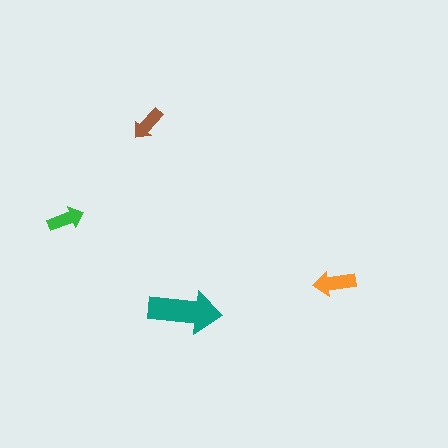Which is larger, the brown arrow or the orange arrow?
The orange one.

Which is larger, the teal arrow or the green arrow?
The teal one.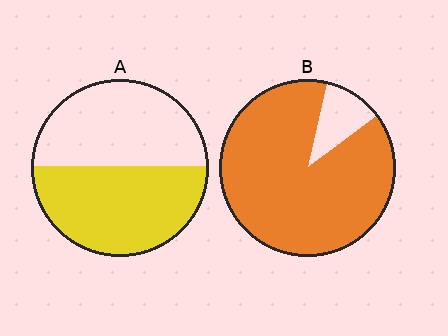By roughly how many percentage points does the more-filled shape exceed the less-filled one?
By roughly 40 percentage points (B over A).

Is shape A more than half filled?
Roughly half.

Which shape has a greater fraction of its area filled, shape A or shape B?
Shape B.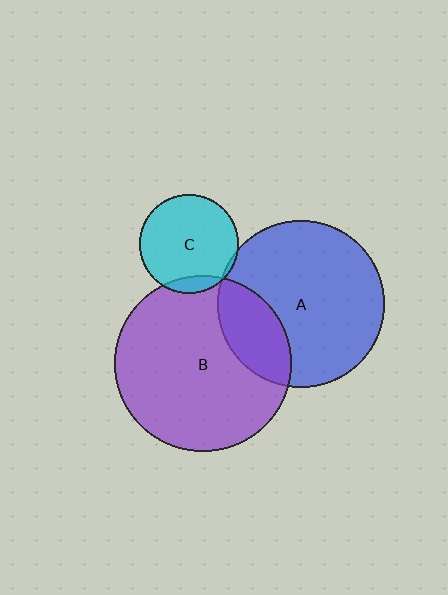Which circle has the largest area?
Circle B (purple).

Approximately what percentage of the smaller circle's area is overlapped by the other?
Approximately 10%.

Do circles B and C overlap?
Yes.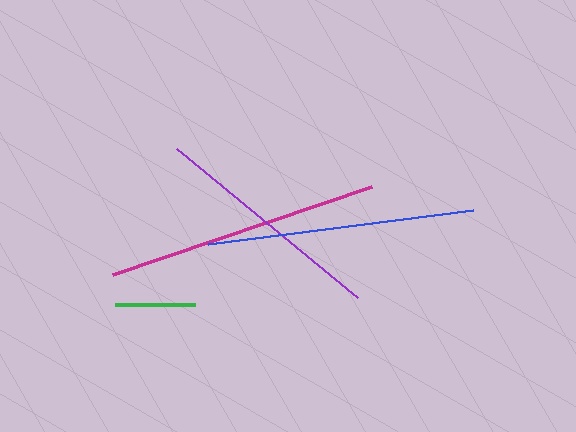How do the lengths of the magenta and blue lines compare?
The magenta and blue lines are approximately the same length.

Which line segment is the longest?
The magenta line is the longest at approximately 274 pixels.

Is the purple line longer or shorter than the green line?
The purple line is longer than the green line.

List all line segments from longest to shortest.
From longest to shortest: magenta, blue, purple, green.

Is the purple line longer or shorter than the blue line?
The blue line is longer than the purple line.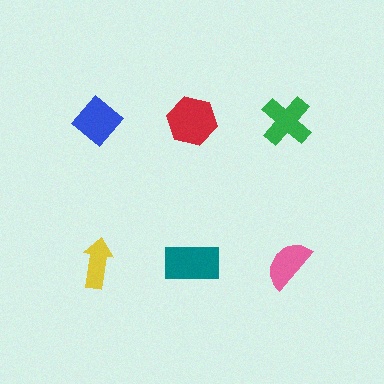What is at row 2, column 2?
A teal rectangle.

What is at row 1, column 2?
A red hexagon.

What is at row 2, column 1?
A yellow arrow.